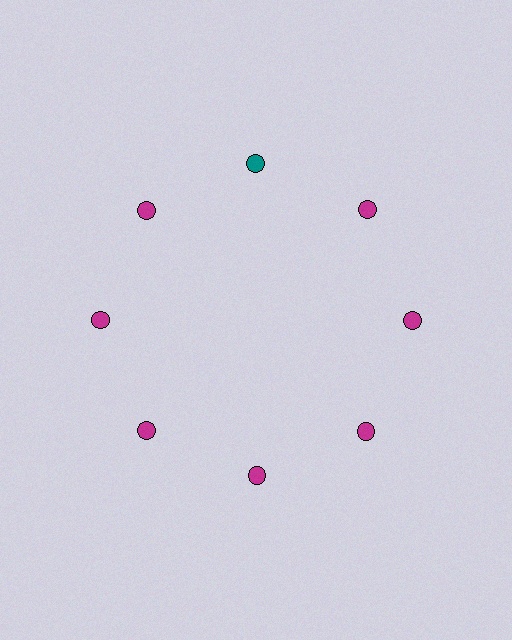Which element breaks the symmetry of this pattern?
The teal circle at roughly the 12 o'clock position breaks the symmetry. All other shapes are magenta circles.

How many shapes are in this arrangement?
There are 8 shapes arranged in a ring pattern.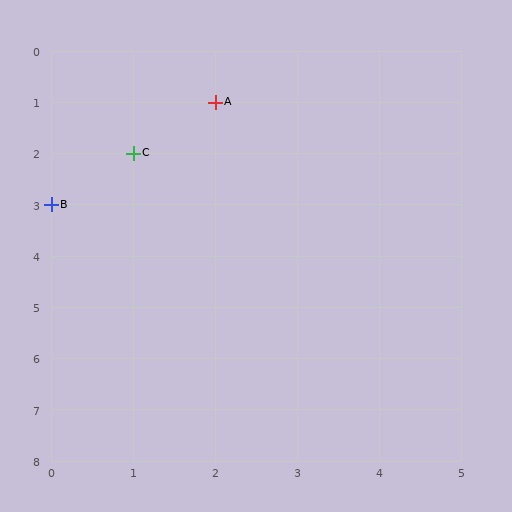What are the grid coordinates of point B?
Point B is at grid coordinates (0, 3).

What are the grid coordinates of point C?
Point C is at grid coordinates (1, 2).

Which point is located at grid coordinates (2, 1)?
Point A is at (2, 1).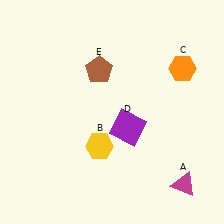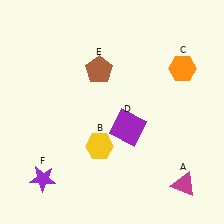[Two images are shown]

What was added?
A purple star (F) was added in Image 2.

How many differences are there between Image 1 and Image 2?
There is 1 difference between the two images.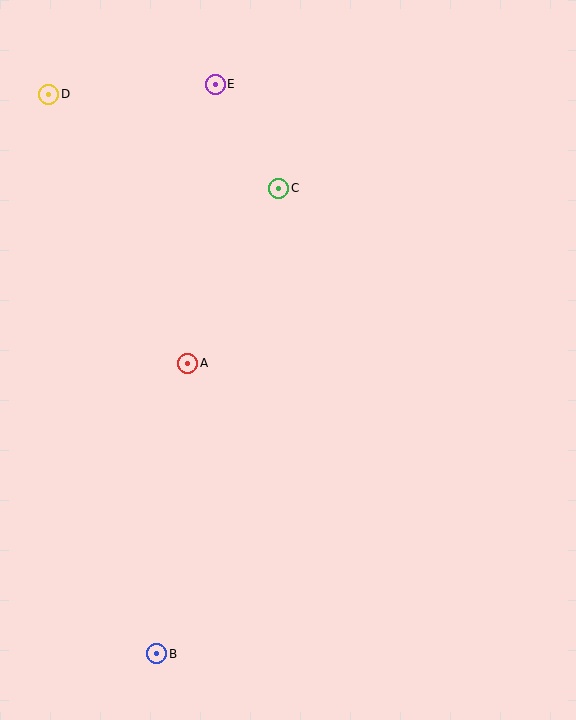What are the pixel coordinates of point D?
Point D is at (49, 94).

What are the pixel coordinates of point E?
Point E is at (215, 85).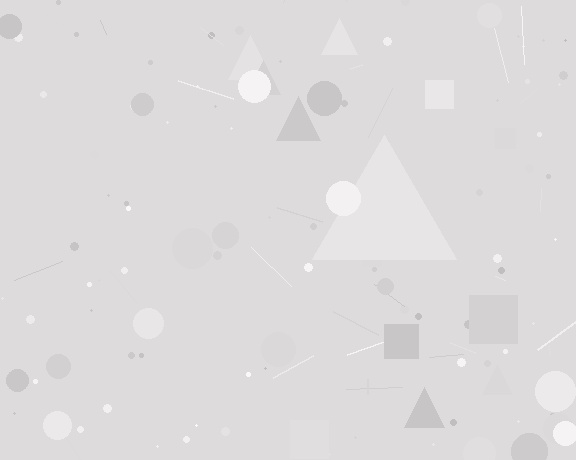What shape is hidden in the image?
A triangle is hidden in the image.